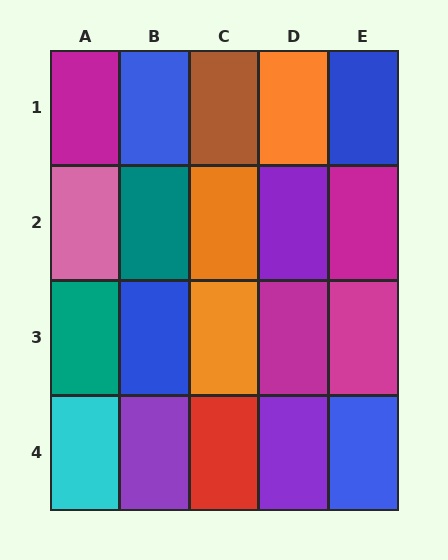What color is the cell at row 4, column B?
Purple.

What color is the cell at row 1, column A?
Magenta.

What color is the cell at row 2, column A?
Pink.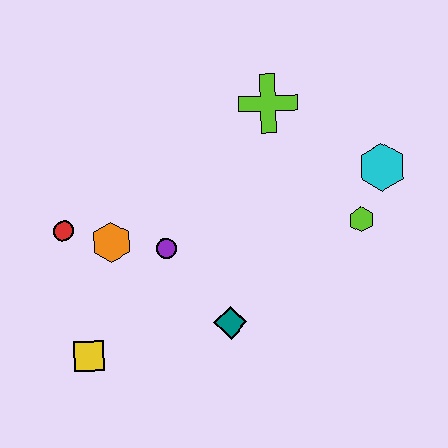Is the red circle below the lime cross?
Yes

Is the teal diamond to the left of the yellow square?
No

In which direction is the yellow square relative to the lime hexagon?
The yellow square is to the left of the lime hexagon.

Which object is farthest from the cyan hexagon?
The yellow square is farthest from the cyan hexagon.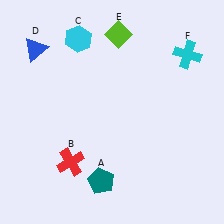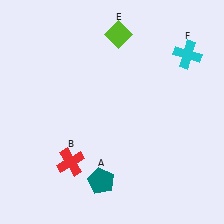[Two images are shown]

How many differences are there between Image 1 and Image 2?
There are 2 differences between the two images.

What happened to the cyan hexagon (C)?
The cyan hexagon (C) was removed in Image 2. It was in the top-left area of Image 1.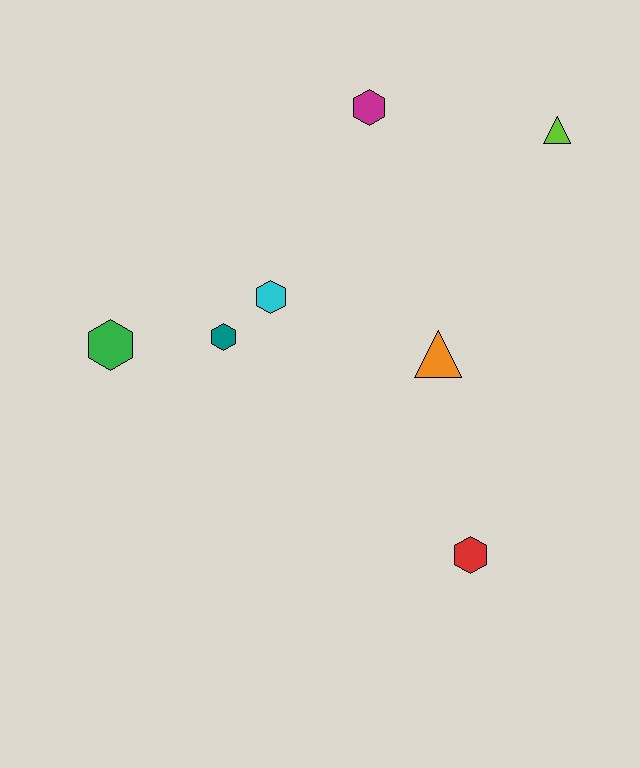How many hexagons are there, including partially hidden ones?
There are 5 hexagons.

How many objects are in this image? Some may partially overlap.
There are 7 objects.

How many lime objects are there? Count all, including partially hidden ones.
There is 1 lime object.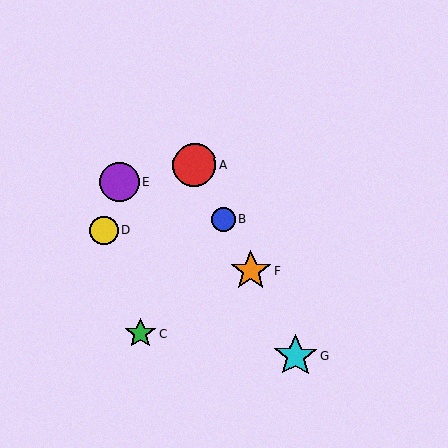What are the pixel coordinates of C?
Object C is at (141, 334).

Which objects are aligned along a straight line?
Objects A, B, F, G are aligned along a straight line.